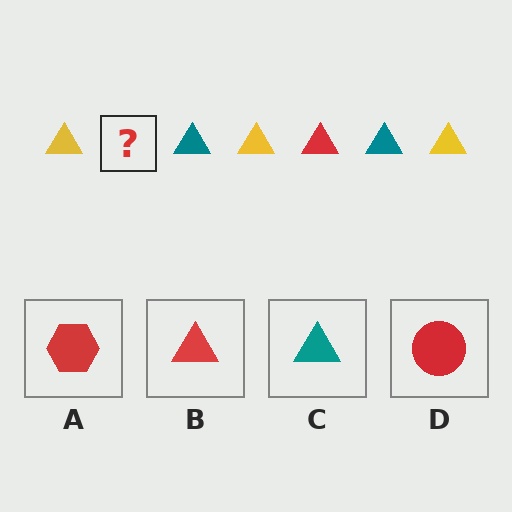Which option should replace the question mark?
Option B.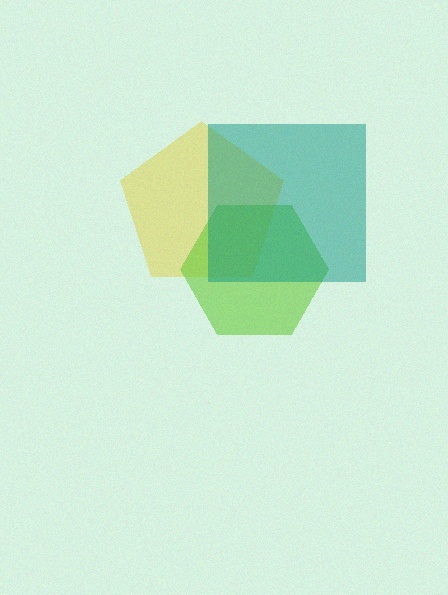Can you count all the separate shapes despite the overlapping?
Yes, there are 3 separate shapes.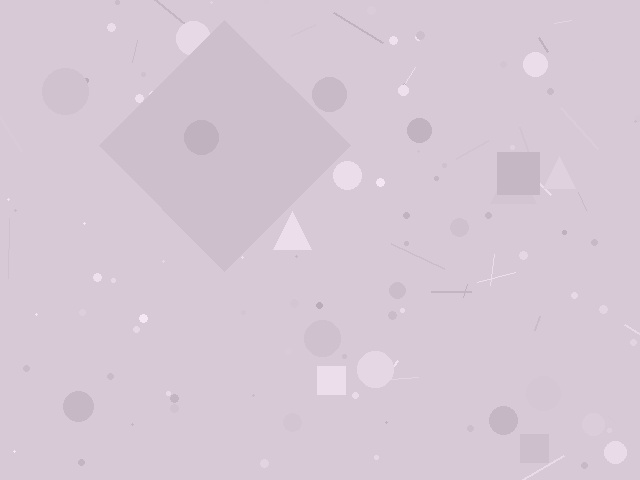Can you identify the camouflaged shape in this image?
The camouflaged shape is a diamond.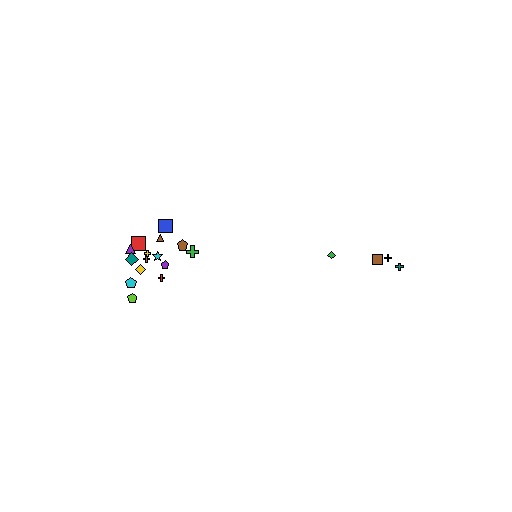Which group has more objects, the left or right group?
The left group.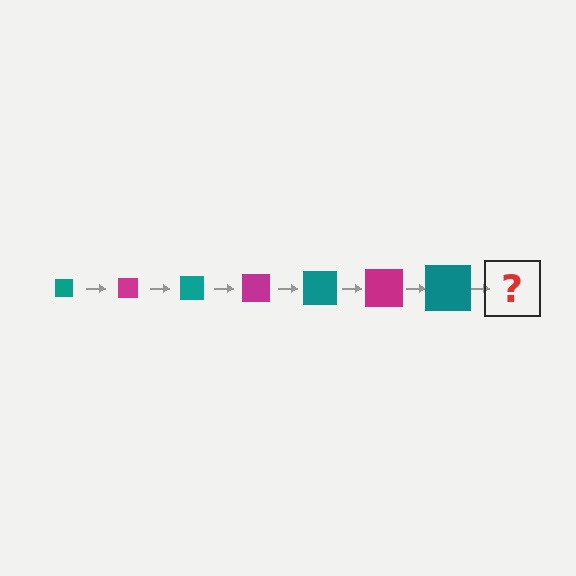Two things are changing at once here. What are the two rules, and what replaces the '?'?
The two rules are that the square grows larger each step and the color cycles through teal and magenta. The '?' should be a magenta square, larger than the previous one.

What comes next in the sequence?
The next element should be a magenta square, larger than the previous one.